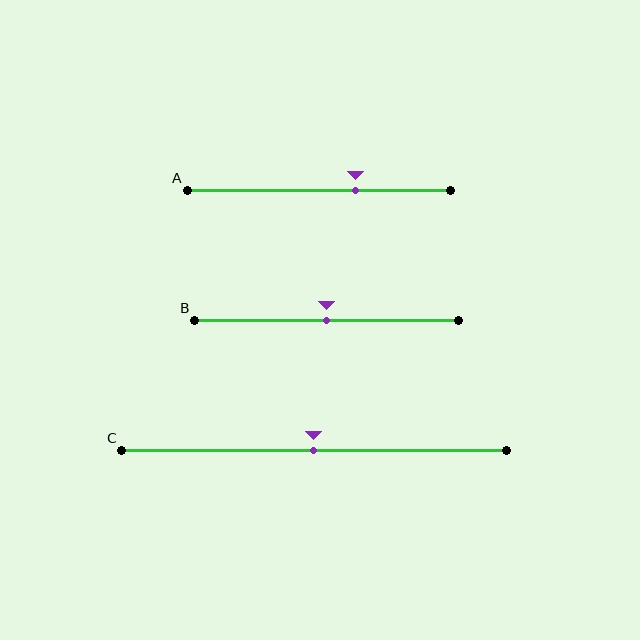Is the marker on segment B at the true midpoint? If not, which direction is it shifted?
Yes, the marker on segment B is at the true midpoint.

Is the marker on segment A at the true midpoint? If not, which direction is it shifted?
No, the marker on segment A is shifted to the right by about 14% of the segment length.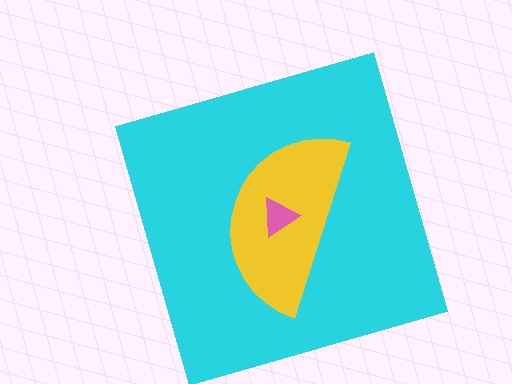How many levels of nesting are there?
3.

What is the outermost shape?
The cyan square.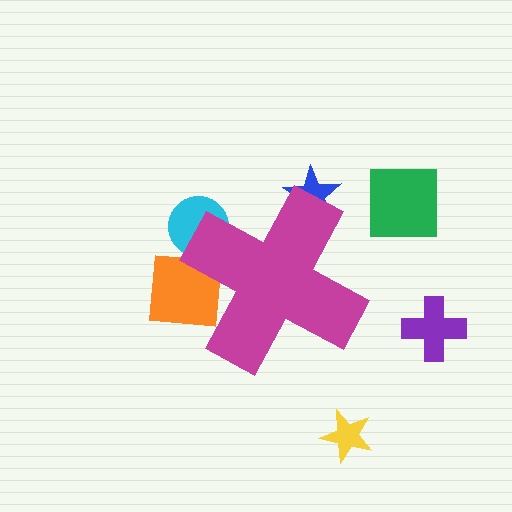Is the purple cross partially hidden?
No, the purple cross is fully visible.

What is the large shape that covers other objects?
A magenta cross.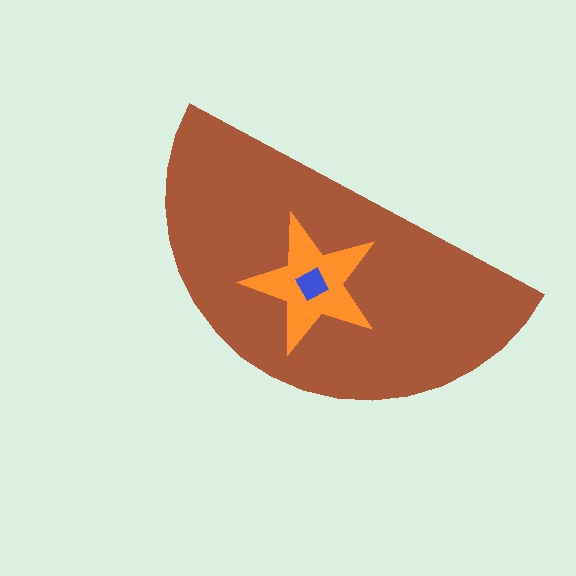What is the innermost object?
The blue diamond.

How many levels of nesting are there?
3.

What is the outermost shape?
The brown semicircle.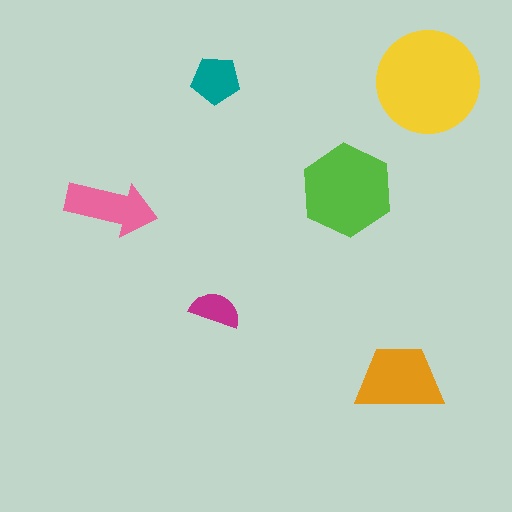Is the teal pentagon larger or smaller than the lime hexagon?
Smaller.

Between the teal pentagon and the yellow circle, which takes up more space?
The yellow circle.